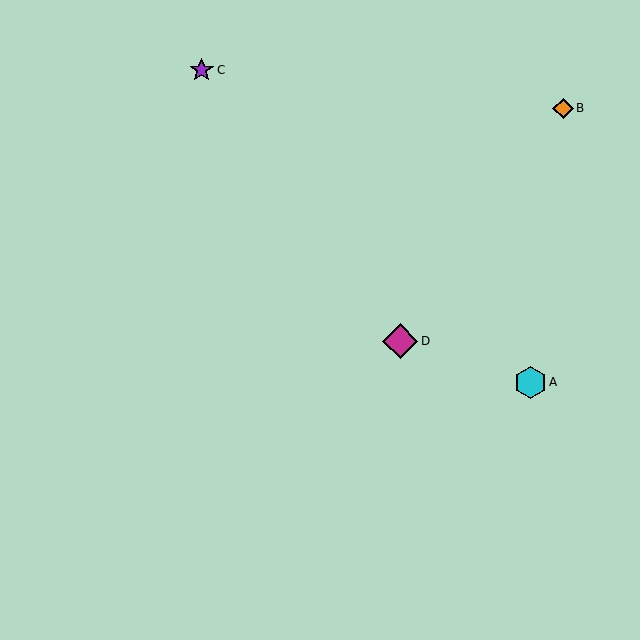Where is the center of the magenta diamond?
The center of the magenta diamond is at (400, 341).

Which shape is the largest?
The magenta diamond (labeled D) is the largest.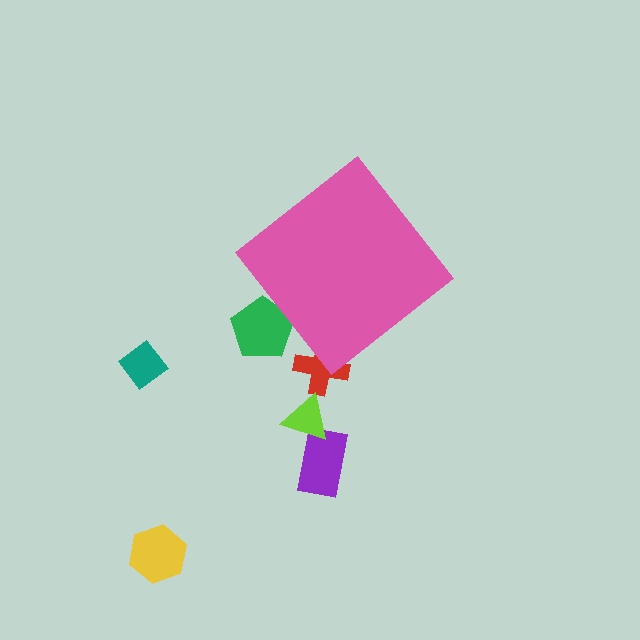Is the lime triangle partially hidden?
No, the lime triangle is fully visible.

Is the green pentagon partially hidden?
Yes, the green pentagon is partially hidden behind the pink diamond.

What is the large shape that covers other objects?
A pink diamond.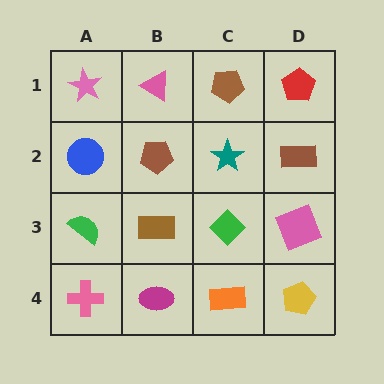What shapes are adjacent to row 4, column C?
A green diamond (row 3, column C), a magenta ellipse (row 4, column B), a yellow pentagon (row 4, column D).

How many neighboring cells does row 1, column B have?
3.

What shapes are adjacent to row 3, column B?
A brown pentagon (row 2, column B), a magenta ellipse (row 4, column B), a green semicircle (row 3, column A), a green diamond (row 3, column C).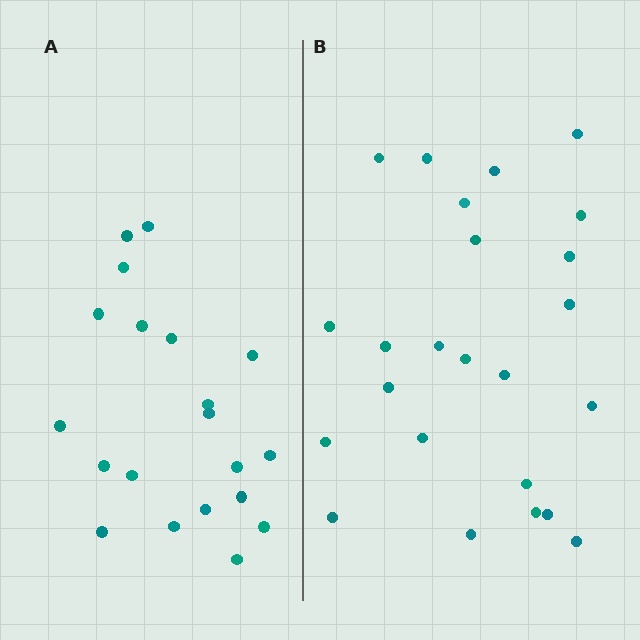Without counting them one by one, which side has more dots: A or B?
Region B (the right region) has more dots.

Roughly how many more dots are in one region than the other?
Region B has about 4 more dots than region A.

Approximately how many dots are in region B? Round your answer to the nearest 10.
About 20 dots. (The exact count is 24, which rounds to 20.)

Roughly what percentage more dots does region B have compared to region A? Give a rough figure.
About 20% more.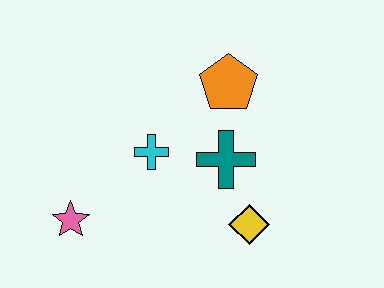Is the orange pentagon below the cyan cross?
No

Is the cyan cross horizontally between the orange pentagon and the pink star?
Yes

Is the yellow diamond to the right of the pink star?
Yes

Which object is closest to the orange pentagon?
The teal cross is closest to the orange pentagon.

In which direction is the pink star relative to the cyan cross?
The pink star is to the left of the cyan cross.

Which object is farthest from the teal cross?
The pink star is farthest from the teal cross.